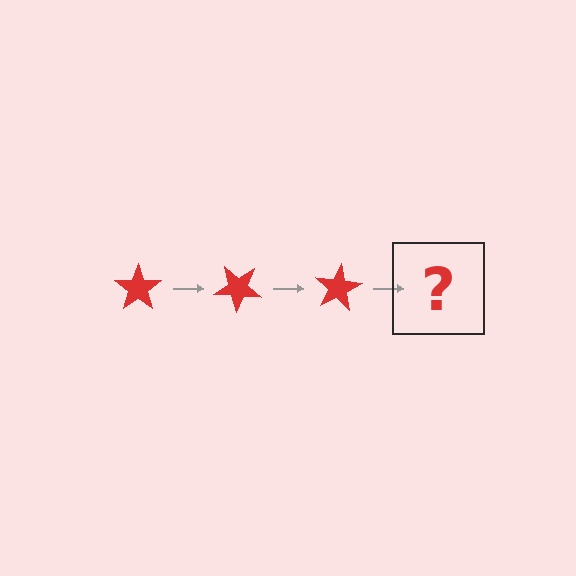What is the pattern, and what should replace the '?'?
The pattern is that the star rotates 40 degrees each step. The '?' should be a red star rotated 120 degrees.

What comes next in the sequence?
The next element should be a red star rotated 120 degrees.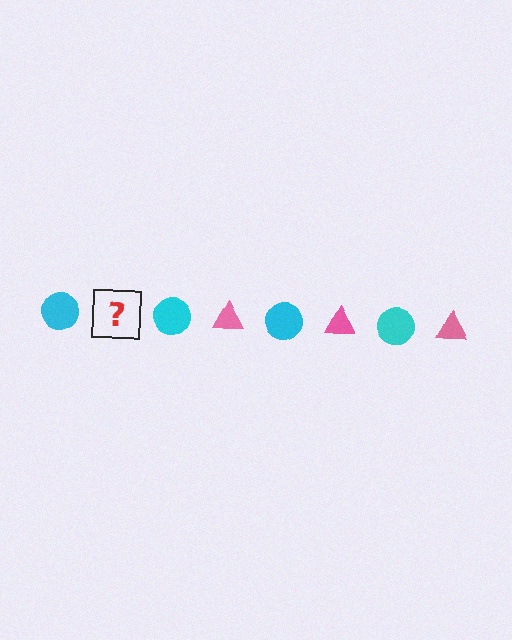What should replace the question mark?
The question mark should be replaced with a pink triangle.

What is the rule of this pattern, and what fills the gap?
The rule is that the pattern alternates between cyan circle and pink triangle. The gap should be filled with a pink triangle.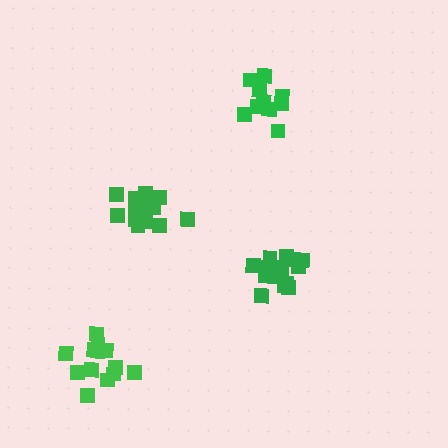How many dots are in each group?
Group 1: 14 dots, Group 2: 11 dots, Group 3: 13 dots, Group 4: 16 dots (54 total).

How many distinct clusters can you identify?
There are 4 distinct clusters.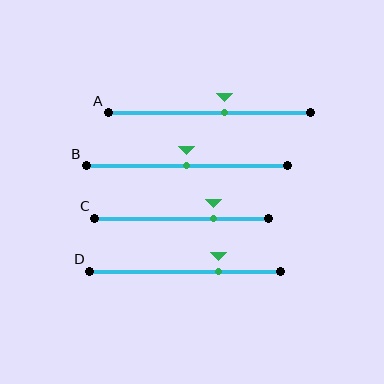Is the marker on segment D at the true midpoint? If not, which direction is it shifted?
No, the marker on segment D is shifted to the right by about 18% of the segment length.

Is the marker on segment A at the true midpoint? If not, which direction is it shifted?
No, the marker on segment A is shifted to the right by about 7% of the segment length.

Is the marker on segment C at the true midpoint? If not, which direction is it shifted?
No, the marker on segment C is shifted to the right by about 18% of the segment length.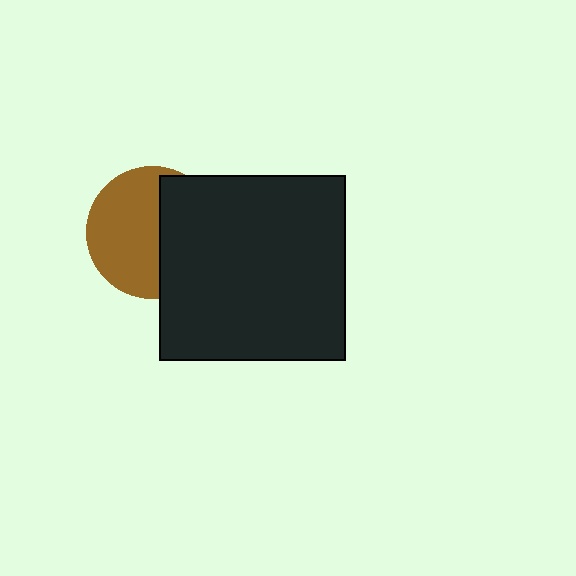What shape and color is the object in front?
The object in front is a black square.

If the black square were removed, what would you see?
You would see the complete brown circle.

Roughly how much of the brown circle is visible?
About half of it is visible (roughly 58%).